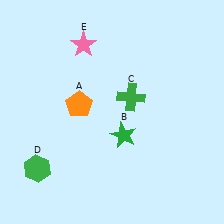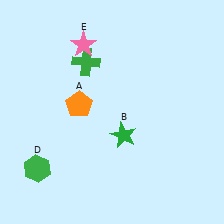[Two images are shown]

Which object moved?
The green cross (C) moved left.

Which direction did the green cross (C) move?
The green cross (C) moved left.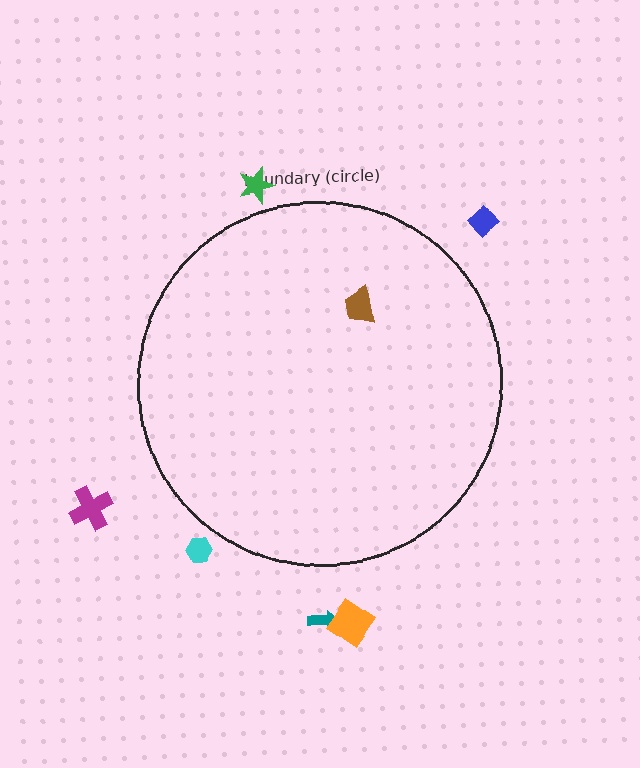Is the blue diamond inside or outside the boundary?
Outside.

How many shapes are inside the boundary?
1 inside, 6 outside.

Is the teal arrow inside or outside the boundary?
Outside.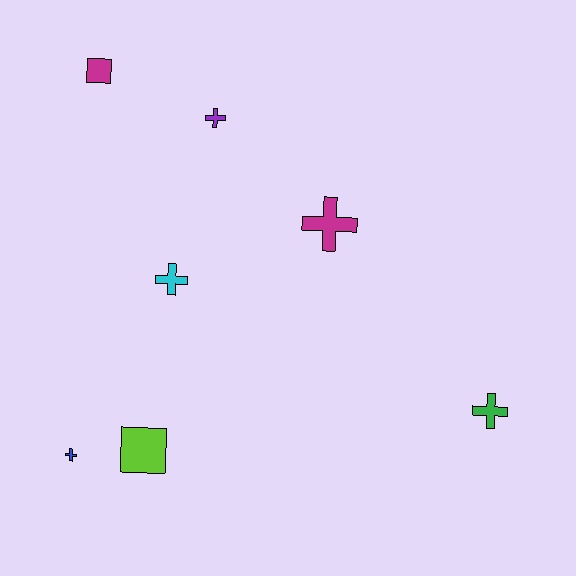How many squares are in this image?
There are 2 squares.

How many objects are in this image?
There are 7 objects.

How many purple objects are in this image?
There is 1 purple object.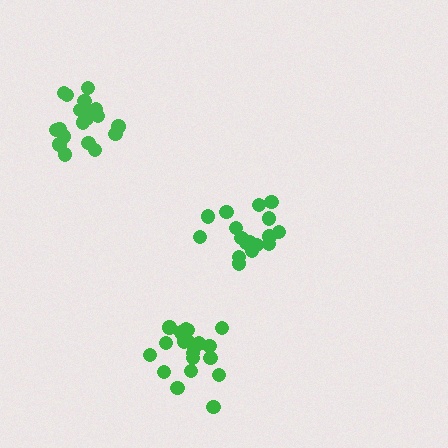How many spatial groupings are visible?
There are 3 spatial groupings.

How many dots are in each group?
Group 1: 19 dots, Group 2: 17 dots, Group 3: 19 dots (55 total).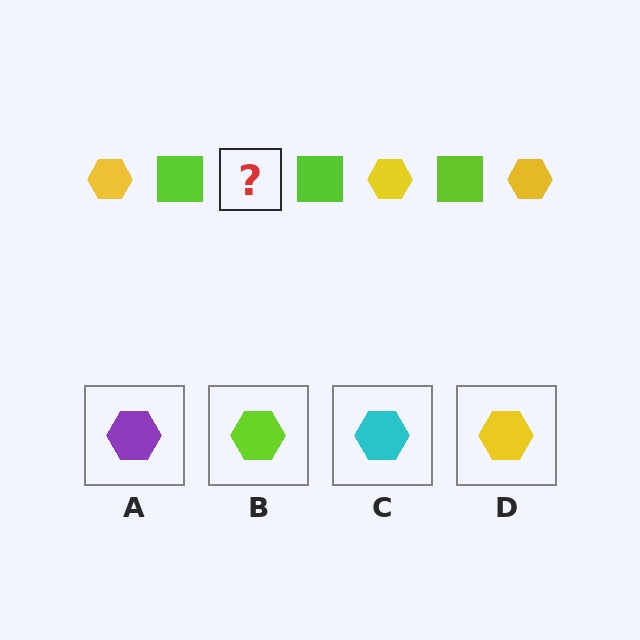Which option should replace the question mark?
Option D.